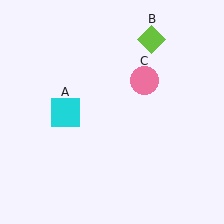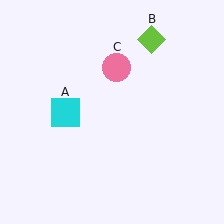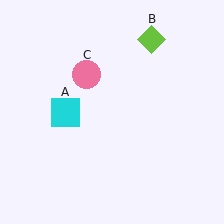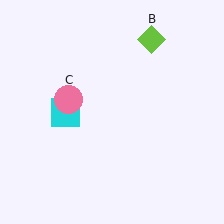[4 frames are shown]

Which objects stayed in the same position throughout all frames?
Cyan square (object A) and lime diamond (object B) remained stationary.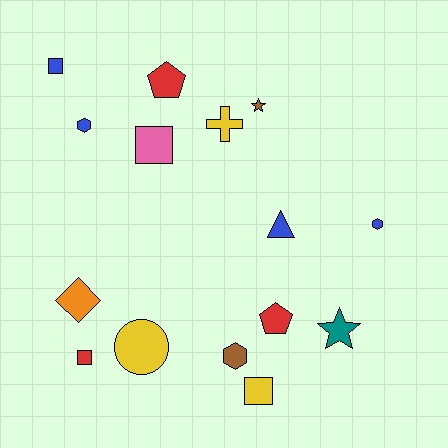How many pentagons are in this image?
There are 2 pentagons.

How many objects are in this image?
There are 15 objects.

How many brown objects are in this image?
There are 2 brown objects.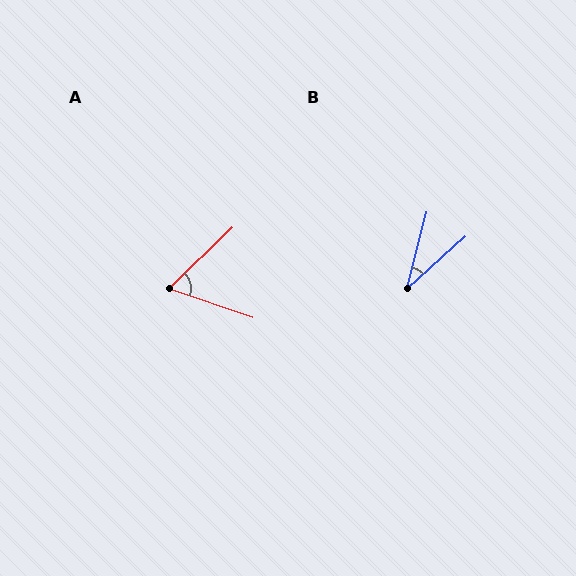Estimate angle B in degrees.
Approximately 34 degrees.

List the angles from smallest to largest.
B (34°), A (63°).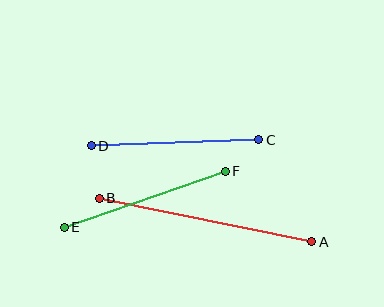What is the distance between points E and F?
The distance is approximately 171 pixels.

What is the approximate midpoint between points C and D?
The midpoint is at approximately (175, 143) pixels.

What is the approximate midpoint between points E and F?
The midpoint is at approximately (145, 199) pixels.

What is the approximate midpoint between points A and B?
The midpoint is at approximately (206, 220) pixels.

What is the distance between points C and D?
The distance is approximately 168 pixels.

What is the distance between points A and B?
The distance is approximately 217 pixels.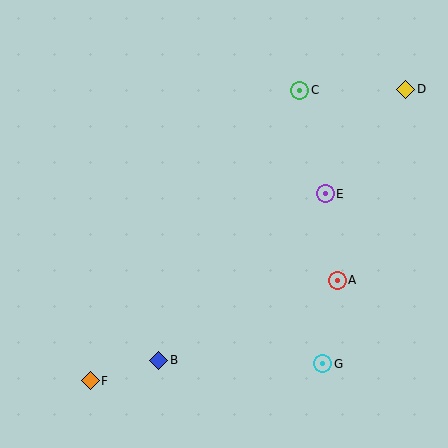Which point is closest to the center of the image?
Point E at (325, 194) is closest to the center.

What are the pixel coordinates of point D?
Point D is at (406, 89).